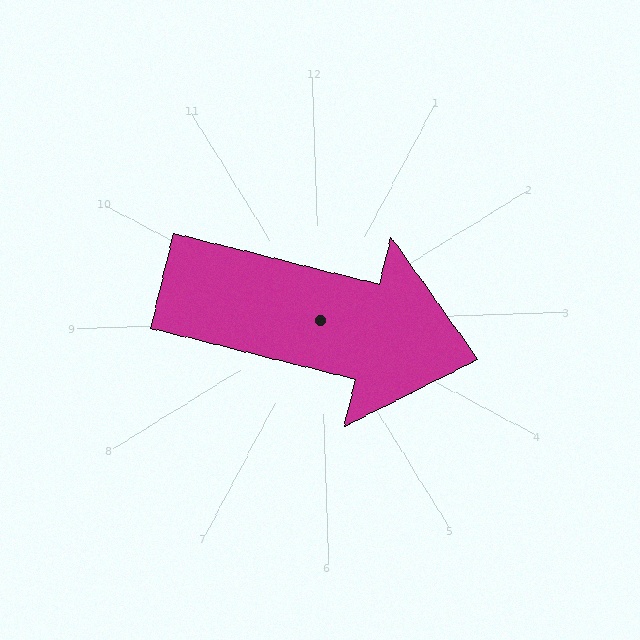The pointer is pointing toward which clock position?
Roughly 4 o'clock.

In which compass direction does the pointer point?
East.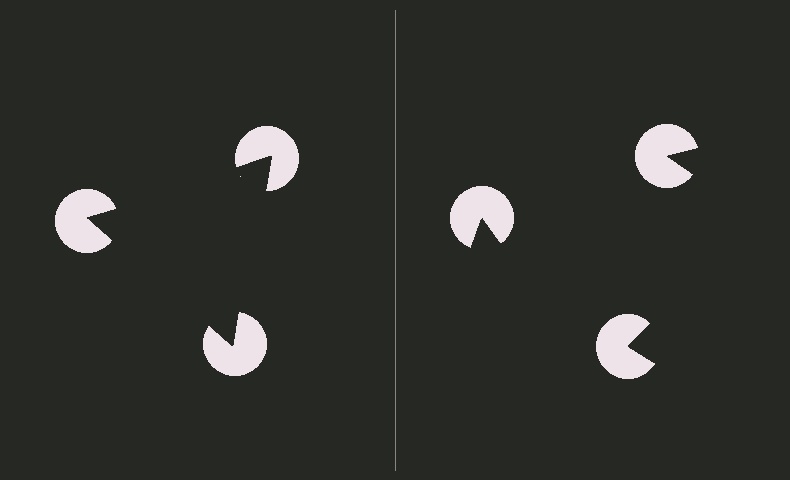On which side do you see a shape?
An illusory triangle appears on the left side. On the right side the wedge cuts are rotated, so no coherent shape forms.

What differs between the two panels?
The pac-man discs are positioned identically on both sides; only the wedge orientations differ. On the left they align to a triangle; on the right they are misaligned.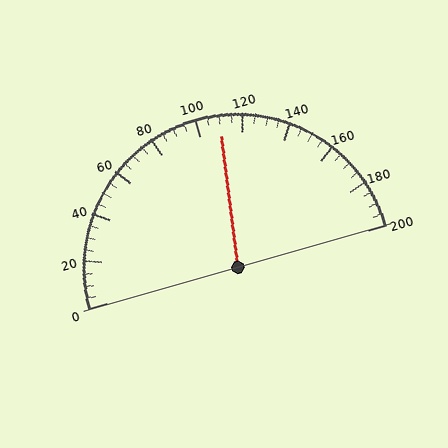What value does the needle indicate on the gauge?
The needle indicates approximately 110.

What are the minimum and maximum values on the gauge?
The gauge ranges from 0 to 200.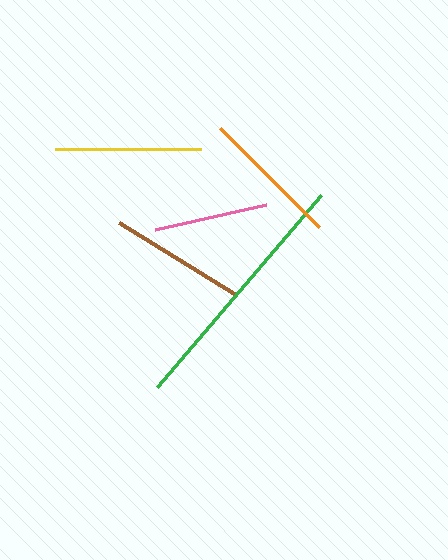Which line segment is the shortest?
The pink line is the shortest at approximately 114 pixels.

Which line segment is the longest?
The green line is the longest at approximately 252 pixels.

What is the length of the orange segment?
The orange segment is approximately 140 pixels long.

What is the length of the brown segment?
The brown segment is approximately 135 pixels long.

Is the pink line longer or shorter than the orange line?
The orange line is longer than the pink line.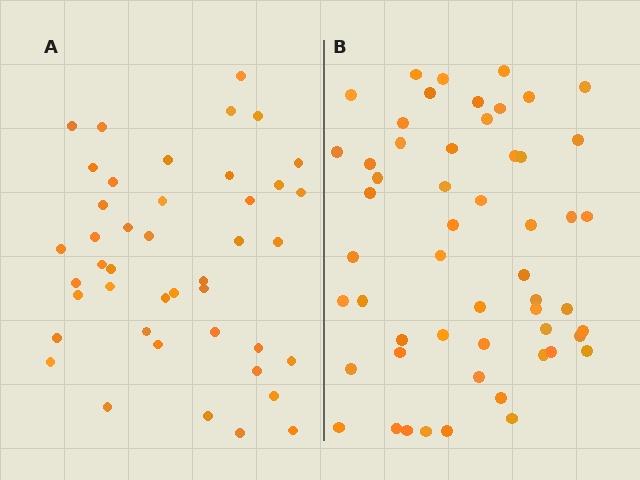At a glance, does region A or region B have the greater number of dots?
Region B (the right region) has more dots.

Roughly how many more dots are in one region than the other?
Region B has roughly 12 or so more dots than region A.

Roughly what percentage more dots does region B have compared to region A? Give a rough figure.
About 25% more.